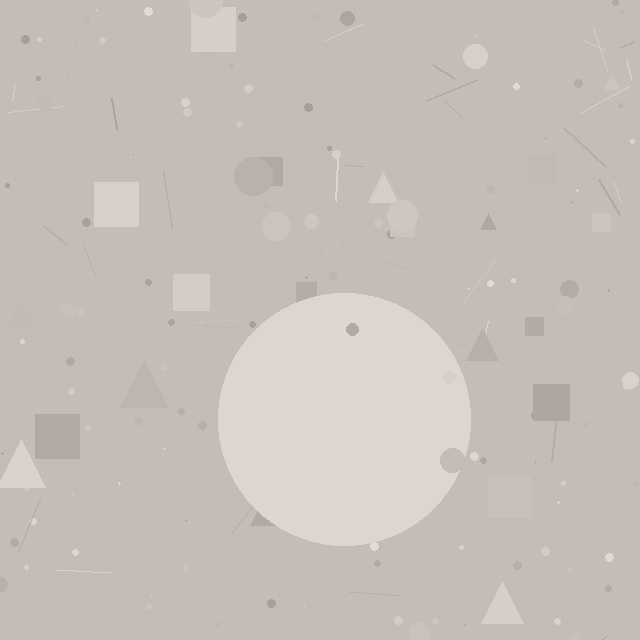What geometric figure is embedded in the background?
A circle is embedded in the background.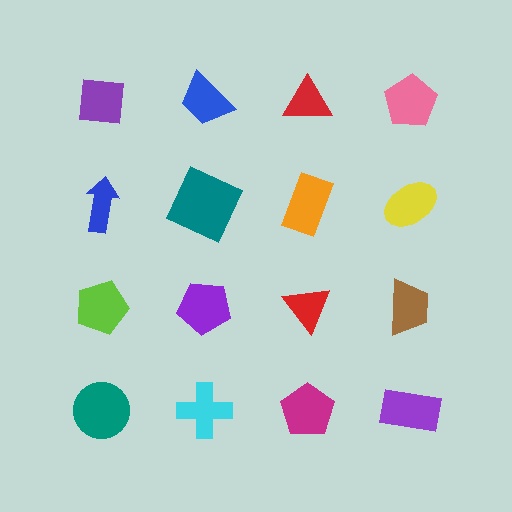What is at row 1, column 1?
A purple square.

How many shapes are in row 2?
4 shapes.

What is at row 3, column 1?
A lime pentagon.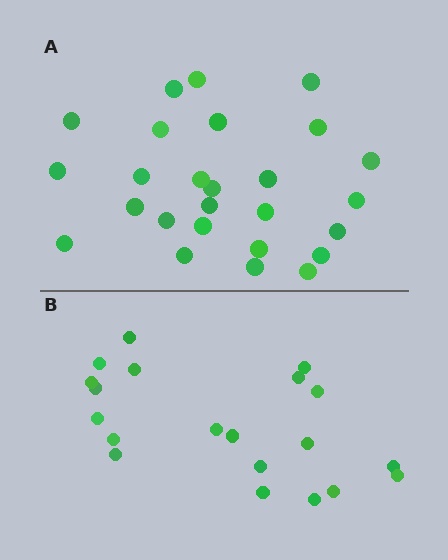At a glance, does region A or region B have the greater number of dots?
Region A (the top region) has more dots.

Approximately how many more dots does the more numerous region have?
Region A has about 6 more dots than region B.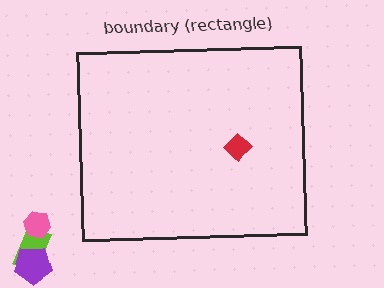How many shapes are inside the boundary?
1 inside, 3 outside.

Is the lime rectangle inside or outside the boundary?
Outside.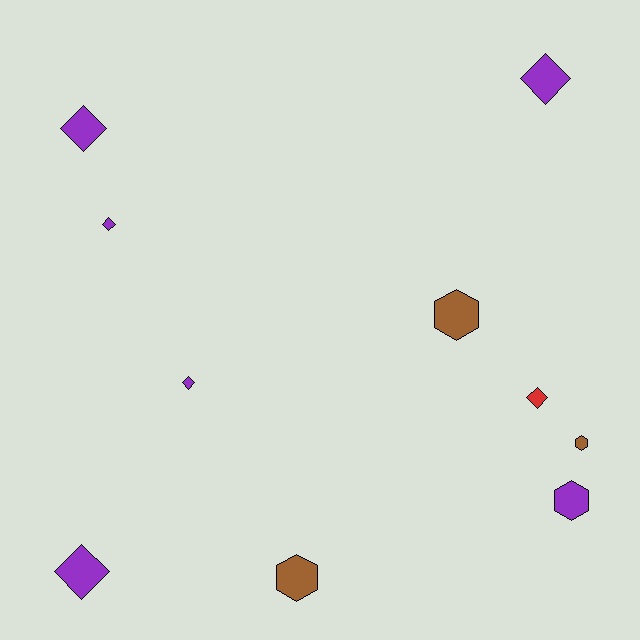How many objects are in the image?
There are 10 objects.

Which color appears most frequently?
Purple, with 6 objects.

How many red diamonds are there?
There is 1 red diamond.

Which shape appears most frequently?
Diamond, with 6 objects.